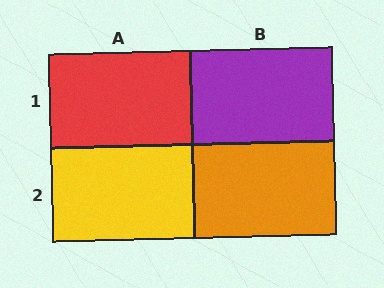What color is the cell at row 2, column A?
Yellow.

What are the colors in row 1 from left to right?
Red, purple.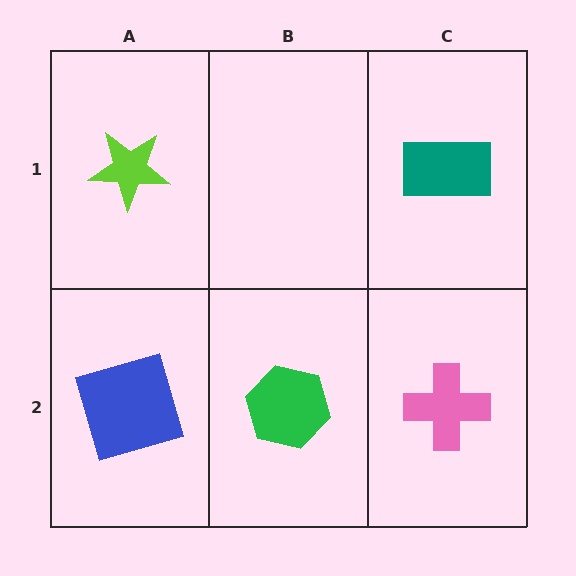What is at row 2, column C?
A pink cross.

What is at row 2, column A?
A blue square.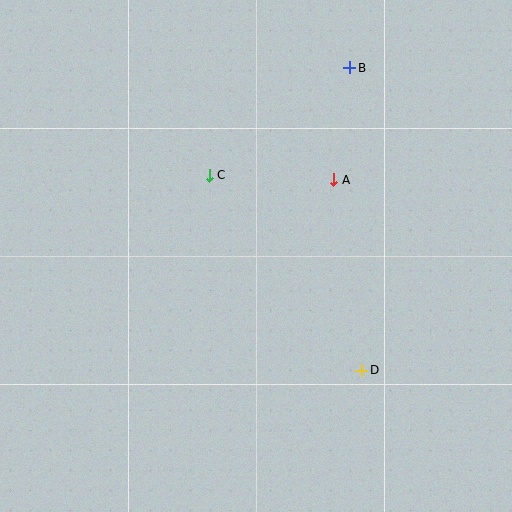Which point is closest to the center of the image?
Point C at (209, 175) is closest to the center.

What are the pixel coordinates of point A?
Point A is at (334, 180).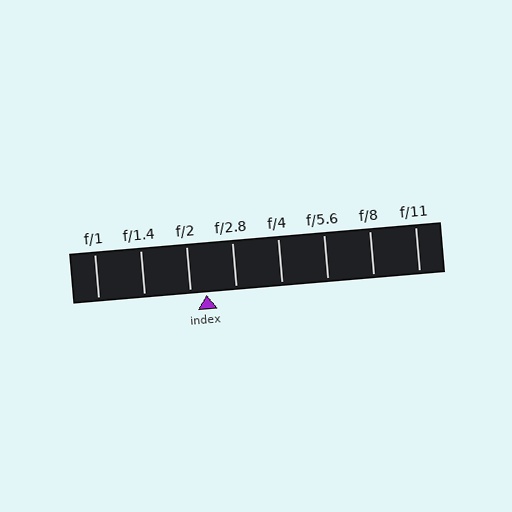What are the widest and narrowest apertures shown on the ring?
The widest aperture shown is f/1 and the narrowest is f/11.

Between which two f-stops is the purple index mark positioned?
The index mark is between f/2 and f/2.8.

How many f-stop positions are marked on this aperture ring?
There are 8 f-stop positions marked.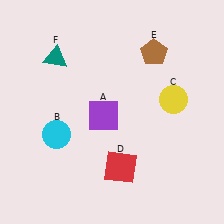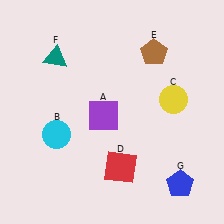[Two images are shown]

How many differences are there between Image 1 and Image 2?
There is 1 difference between the two images.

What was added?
A blue pentagon (G) was added in Image 2.